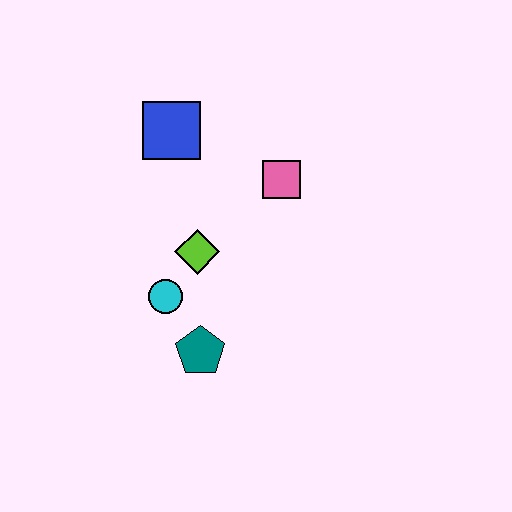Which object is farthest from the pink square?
The teal pentagon is farthest from the pink square.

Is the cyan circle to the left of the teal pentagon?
Yes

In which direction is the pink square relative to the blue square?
The pink square is to the right of the blue square.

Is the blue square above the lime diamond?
Yes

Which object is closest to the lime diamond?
The cyan circle is closest to the lime diamond.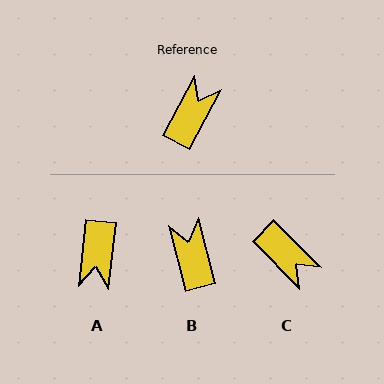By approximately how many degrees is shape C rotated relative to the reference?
Approximately 108 degrees clockwise.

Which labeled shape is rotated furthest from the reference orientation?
A, about 158 degrees away.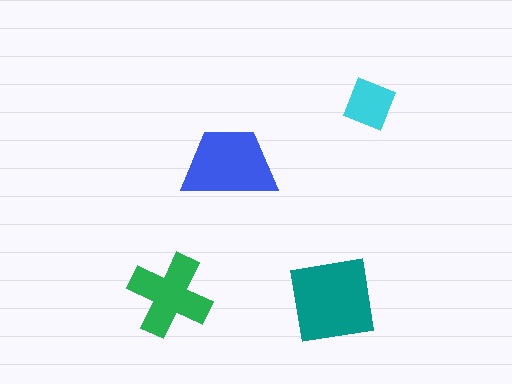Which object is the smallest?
The cyan square.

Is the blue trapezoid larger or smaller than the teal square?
Smaller.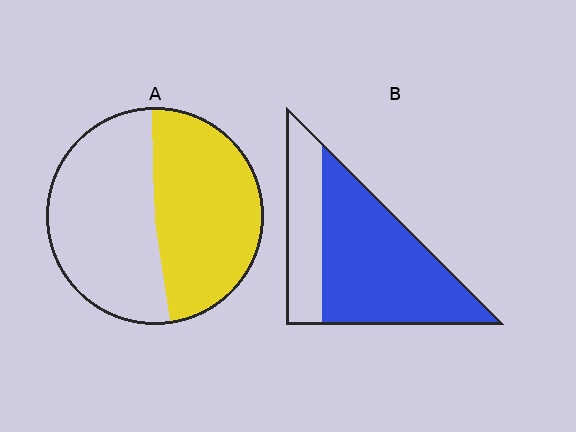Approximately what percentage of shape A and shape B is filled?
A is approximately 50% and B is approximately 70%.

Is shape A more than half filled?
Roughly half.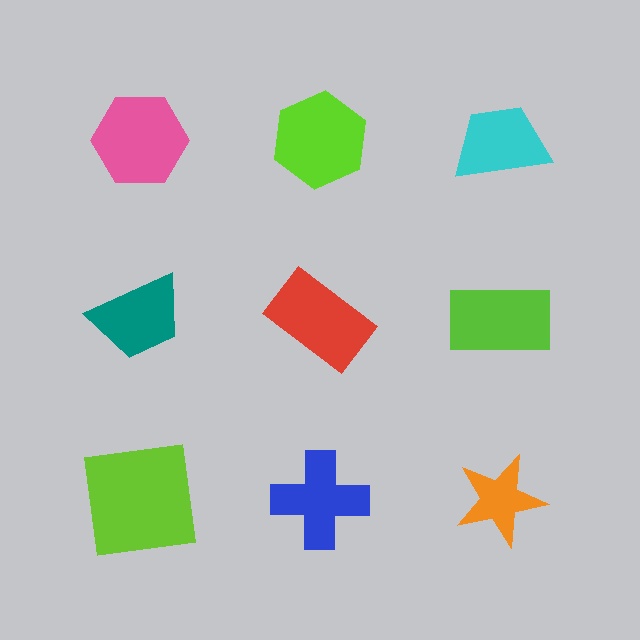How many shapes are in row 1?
3 shapes.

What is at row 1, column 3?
A cyan trapezoid.